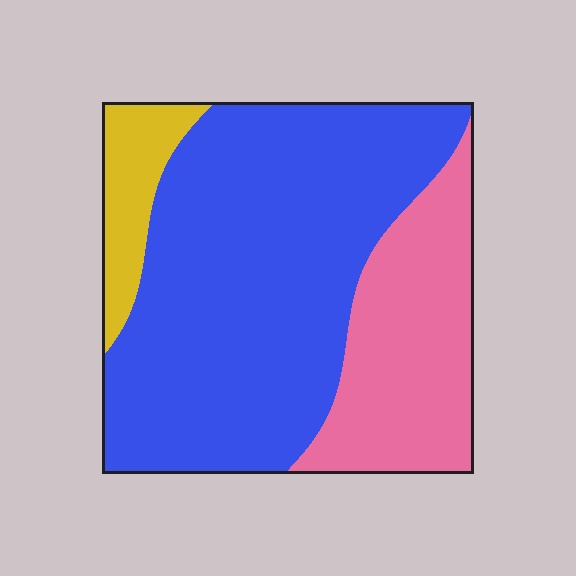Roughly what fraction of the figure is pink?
Pink takes up between a quarter and a half of the figure.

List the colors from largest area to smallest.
From largest to smallest: blue, pink, yellow.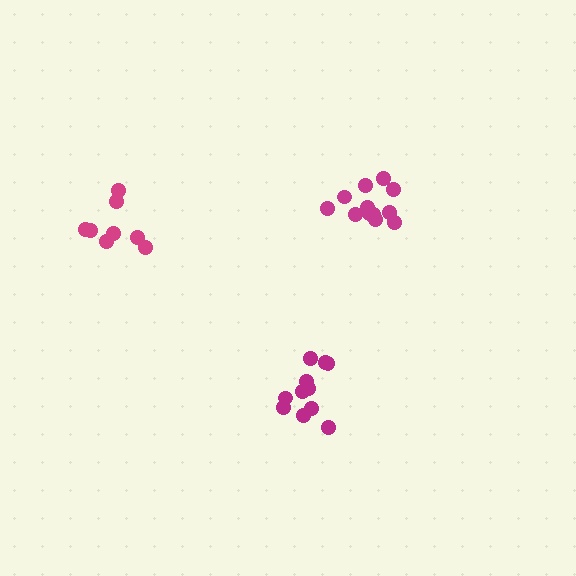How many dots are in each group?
Group 1: 12 dots, Group 2: 11 dots, Group 3: 8 dots (31 total).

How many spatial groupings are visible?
There are 3 spatial groupings.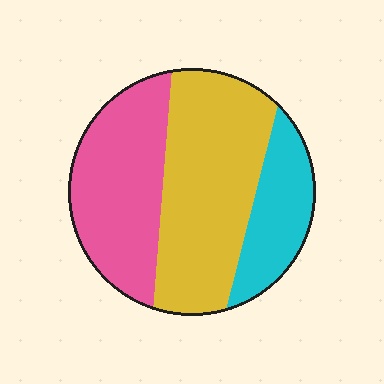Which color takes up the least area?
Cyan, at roughly 20%.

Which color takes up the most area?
Yellow, at roughly 45%.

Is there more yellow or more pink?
Yellow.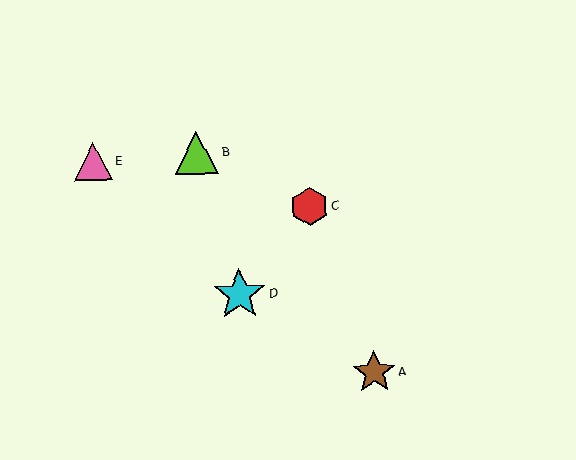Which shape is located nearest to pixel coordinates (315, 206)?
The red hexagon (labeled C) at (310, 206) is nearest to that location.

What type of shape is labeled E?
Shape E is a pink triangle.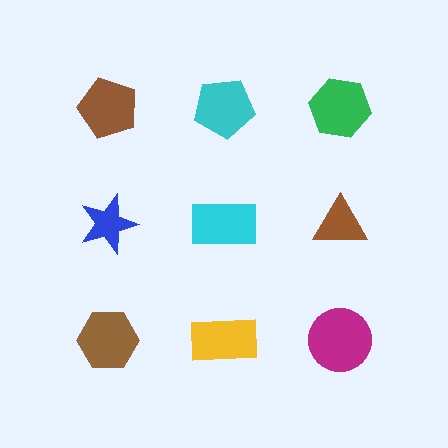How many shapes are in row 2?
3 shapes.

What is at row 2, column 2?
A cyan rectangle.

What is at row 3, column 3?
A magenta circle.